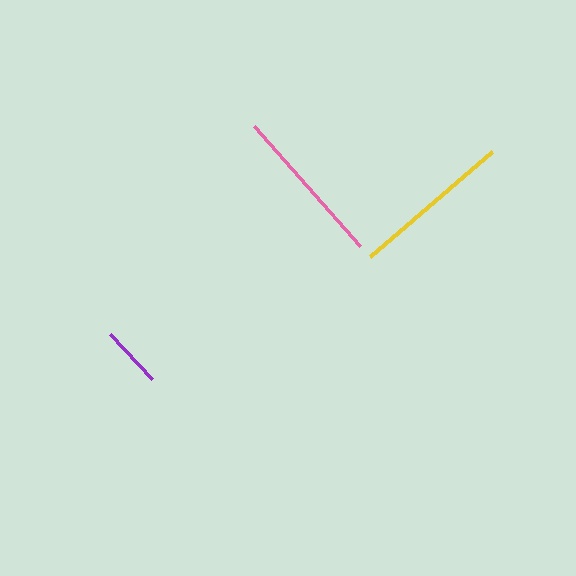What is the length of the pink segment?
The pink segment is approximately 160 pixels long.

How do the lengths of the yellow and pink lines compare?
The yellow and pink lines are approximately the same length.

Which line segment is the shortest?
The purple line is the shortest at approximately 62 pixels.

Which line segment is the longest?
The yellow line is the longest at approximately 160 pixels.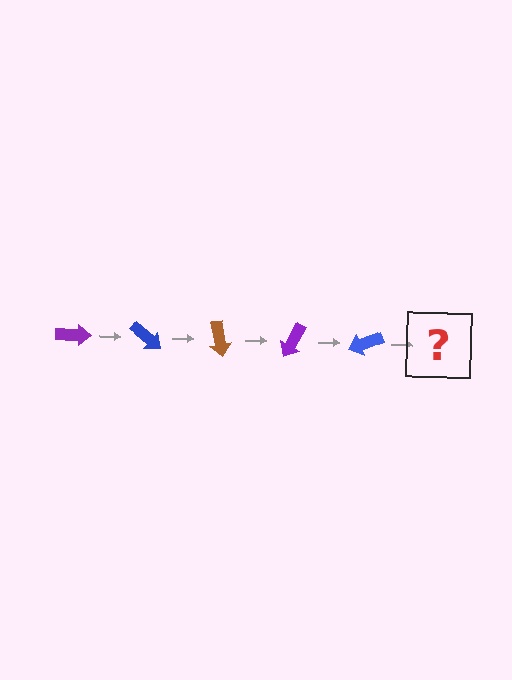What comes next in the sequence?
The next element should be a brown arrow, rotated 200 degrees from the start.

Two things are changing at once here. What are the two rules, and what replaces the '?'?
The two rules are that it rotates 40 degrees each step and the color cycles through purple, blue, and brown. The '?' should be a brown arrow, rotated 200 degrees from the start.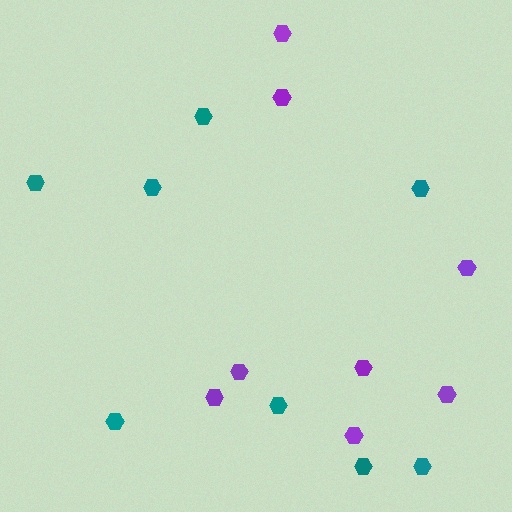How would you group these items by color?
There are 2 groups: one group of teal hexagons (8) and one group of purple hexagons (8).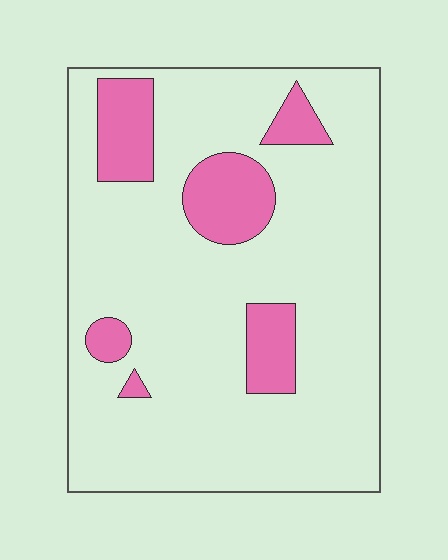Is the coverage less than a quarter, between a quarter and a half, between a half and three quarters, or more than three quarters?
Less than a quarter.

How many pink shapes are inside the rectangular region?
6.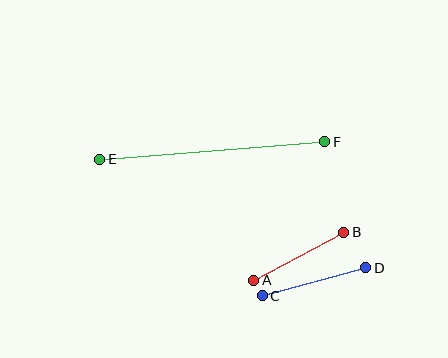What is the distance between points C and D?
The distance is approximately 107 pixels.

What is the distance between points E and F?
The distance is approximately 225 pixels.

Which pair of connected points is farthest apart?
Points E and F are farthest apart.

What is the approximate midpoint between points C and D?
The midpoint is at approximately (314, 282) pixels.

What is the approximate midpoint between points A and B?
The midpoint is at approximately (299, 256) pixels.